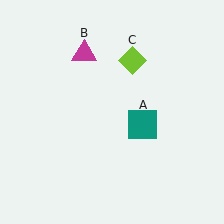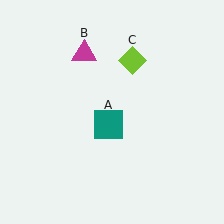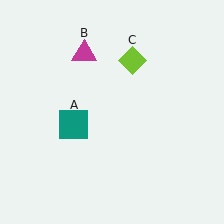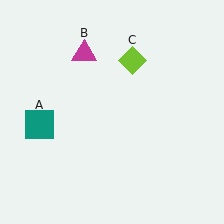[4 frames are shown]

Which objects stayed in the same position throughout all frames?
Magenta triangle (object B) and lime diamond (object C) remained stationary.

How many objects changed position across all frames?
1 object changed position: teal square (object A).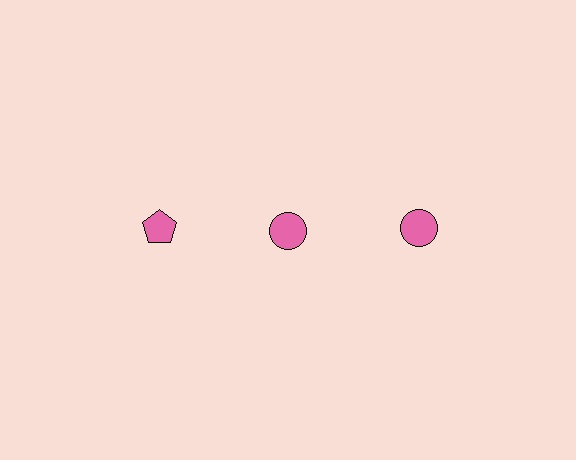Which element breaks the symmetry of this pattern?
The pink pentagon in the top row, leftmost column breaks the symmetry. All other shapes are pink circles.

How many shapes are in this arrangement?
There are 3 shapes arranged in a grid pattern.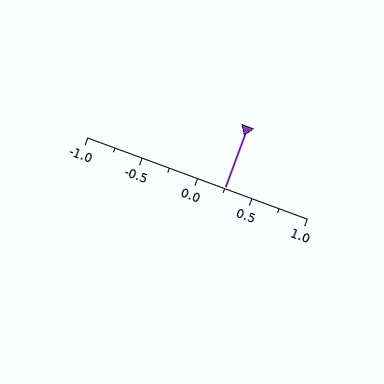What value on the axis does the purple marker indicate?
The marker indicates approximately 0.25.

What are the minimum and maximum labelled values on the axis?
The axis runs from -1.0 to 1.0.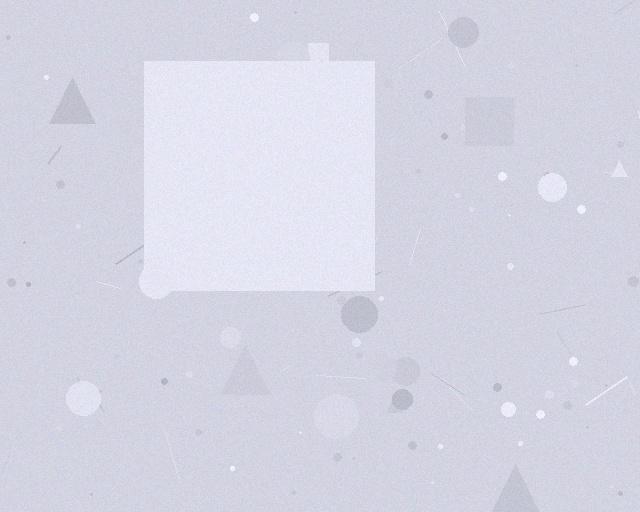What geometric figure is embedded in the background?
A square is embedded in the background.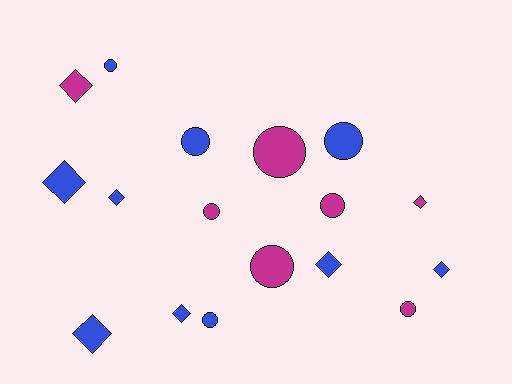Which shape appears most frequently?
Circle, with 9 objects.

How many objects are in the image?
There are 17 objects.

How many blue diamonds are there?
There are 6 blue diamonds.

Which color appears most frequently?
Blue, with 10 objects.